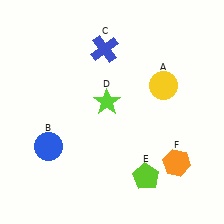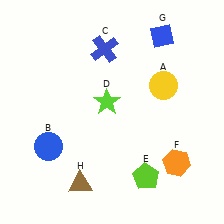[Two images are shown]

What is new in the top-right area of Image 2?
A blue diamond (G) was added in the top-right area of Image 2.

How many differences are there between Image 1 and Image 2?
There are 2 differences between the two images.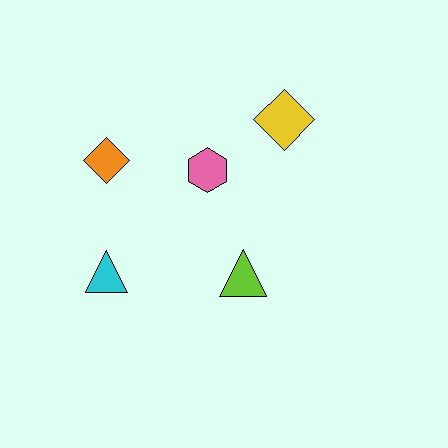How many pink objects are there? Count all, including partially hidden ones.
There is 1 pink object.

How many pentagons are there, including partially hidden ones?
There are no pentagons.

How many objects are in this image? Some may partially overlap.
There are 5 objects.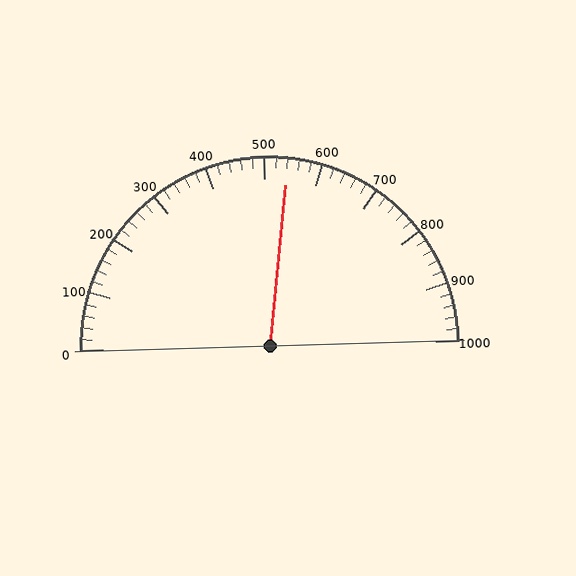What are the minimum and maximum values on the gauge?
The gauge ranges from 0 to 1000.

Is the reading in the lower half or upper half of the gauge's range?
The reading is in the upper half of the range (0 to 1000).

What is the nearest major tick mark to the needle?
The nearest major tick mark is 500.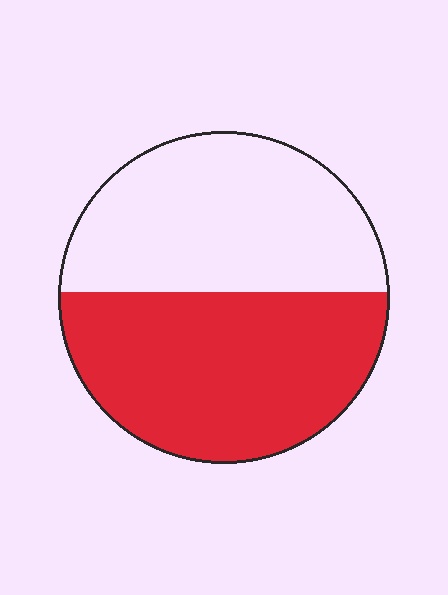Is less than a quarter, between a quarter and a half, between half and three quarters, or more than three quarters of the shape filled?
Between half and three quarters.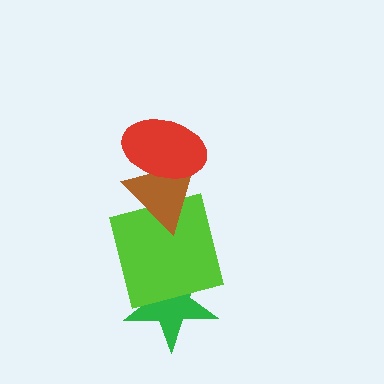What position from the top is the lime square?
The lime square is 3rd from the top.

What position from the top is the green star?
The green star is 4th from the top.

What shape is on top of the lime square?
The brown triangle is on top of the lime square.